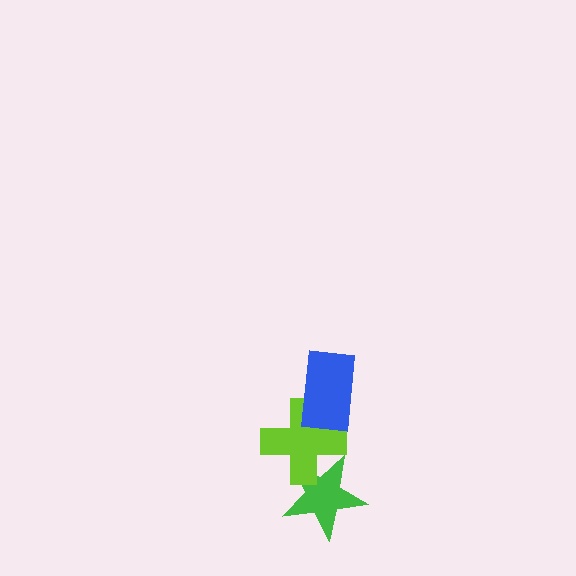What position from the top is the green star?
The green star is 3rd from the top.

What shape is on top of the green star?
The lime cross is on top of the green star.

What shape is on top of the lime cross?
The blue rectangle is on top of the lime cross.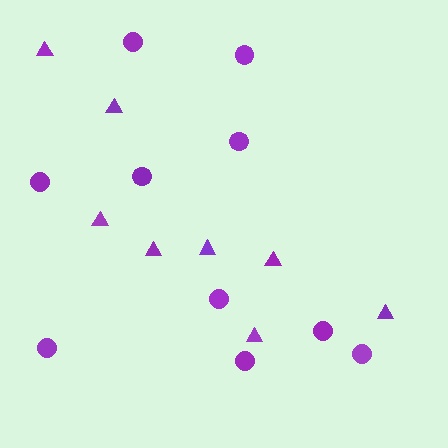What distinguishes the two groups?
There are 2 groups: one group of triangles (8) and one group of circles (10).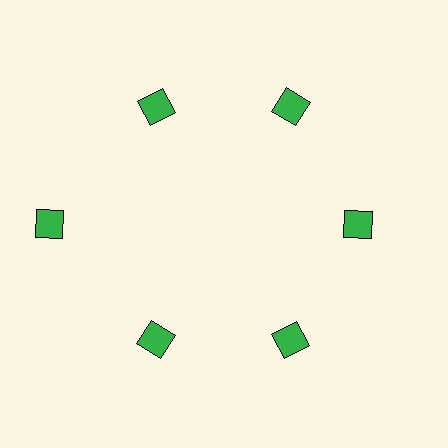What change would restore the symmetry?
The symmetry would be restored by moving it inward, back onto the ring so that all 6 diamonds sit at equal angles and equal distance from the center.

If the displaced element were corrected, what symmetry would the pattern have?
It would have 6-fold rotational symmetry — the pattern would map onto itself every 60 degrees.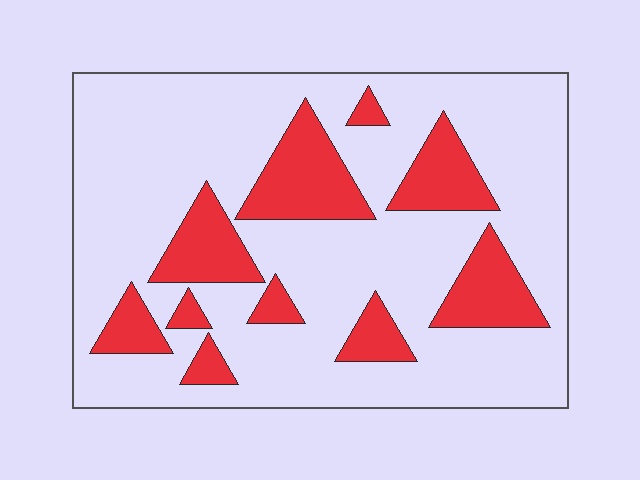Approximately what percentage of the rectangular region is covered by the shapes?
Approximately 25%.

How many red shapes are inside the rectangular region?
10.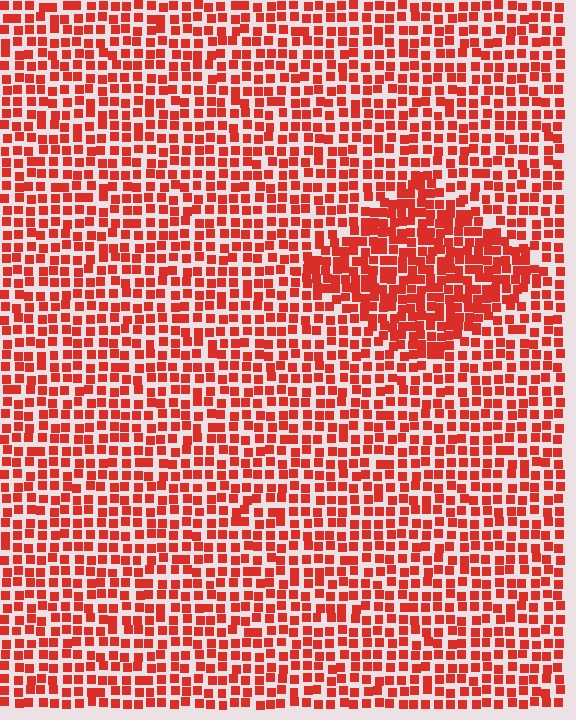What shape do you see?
I see a diamond.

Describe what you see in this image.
The image contains small red elements arranged at two different densities. A diamond-shaped region is visible where the elements are more densely packed than the surrounding area.